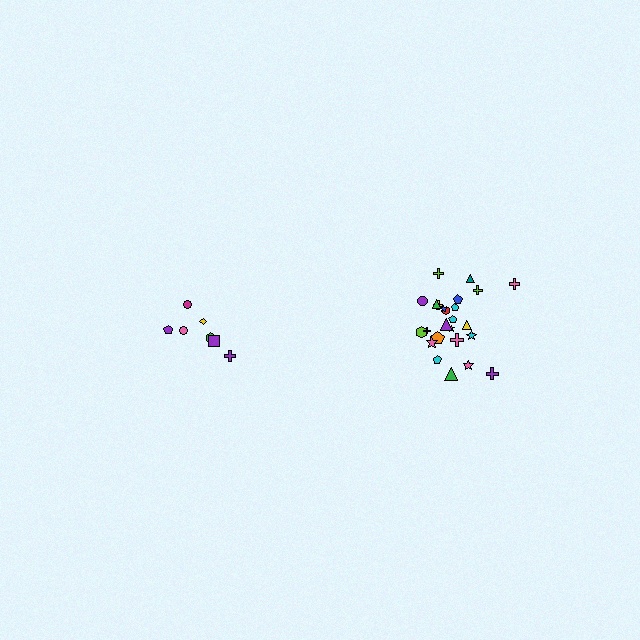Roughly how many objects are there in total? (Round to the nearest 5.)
Roughly 30 objects in total.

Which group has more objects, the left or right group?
The right group.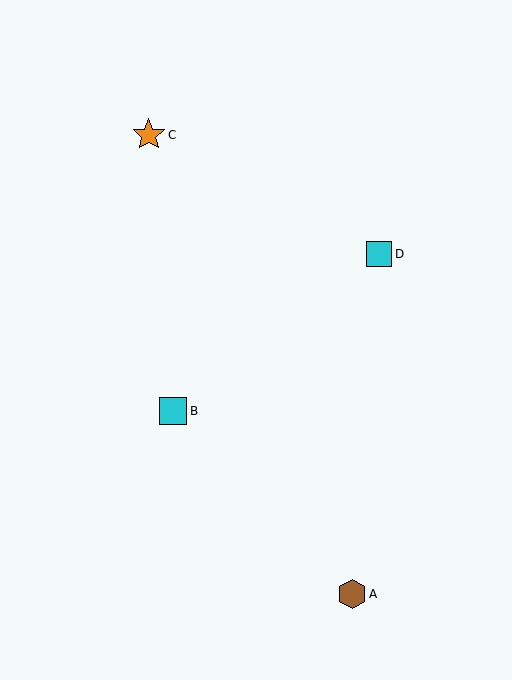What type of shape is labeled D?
Shape D is a cyan square.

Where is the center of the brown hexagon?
The center of the brown hexagon is at (352, 594).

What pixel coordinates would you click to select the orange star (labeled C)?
Click at (149, 135) to select the orange star C.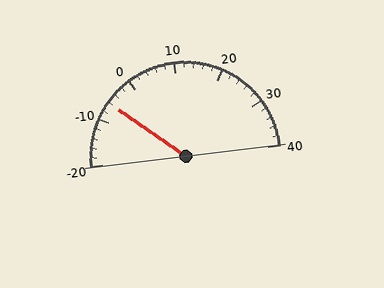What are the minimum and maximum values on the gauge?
The gauge ranges from -20 to 40.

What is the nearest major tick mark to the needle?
The nearest major tick mark is -10.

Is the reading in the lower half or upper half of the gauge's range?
The reading is in the lower half of the range (-20 to 40).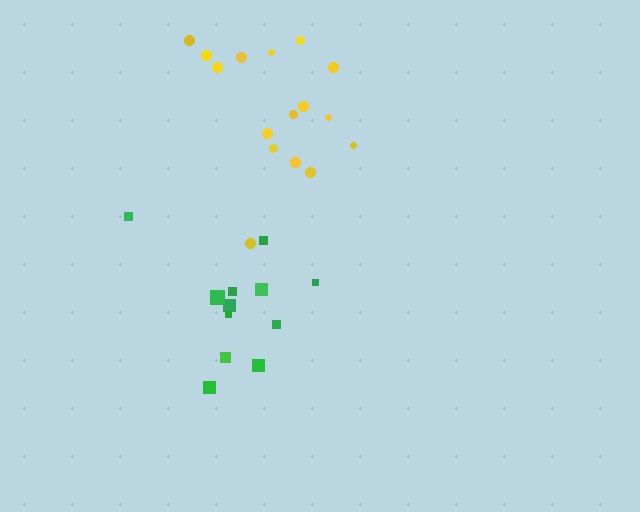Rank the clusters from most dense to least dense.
yellow, green.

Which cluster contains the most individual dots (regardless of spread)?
Yellow (16).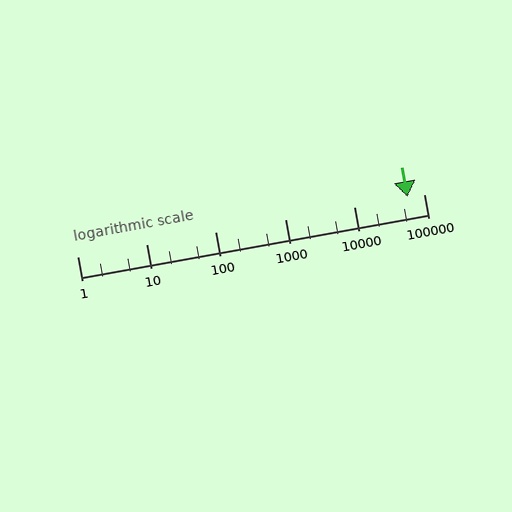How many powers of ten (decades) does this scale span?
The scale spans 5 decades, from 1 to 100000.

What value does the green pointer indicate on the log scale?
The pointer indicates approximately 58000.